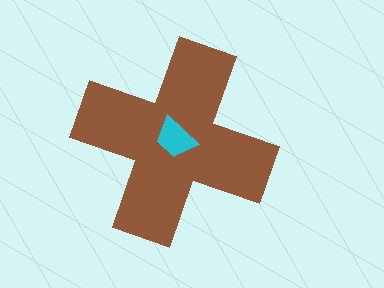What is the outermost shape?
The brown cross.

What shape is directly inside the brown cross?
The cyan trapezoid.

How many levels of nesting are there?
2.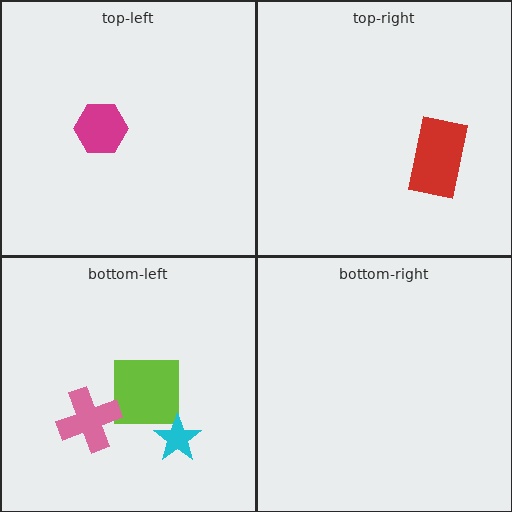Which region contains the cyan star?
The bottom-left region.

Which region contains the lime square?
The bottom-left region.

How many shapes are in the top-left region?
1.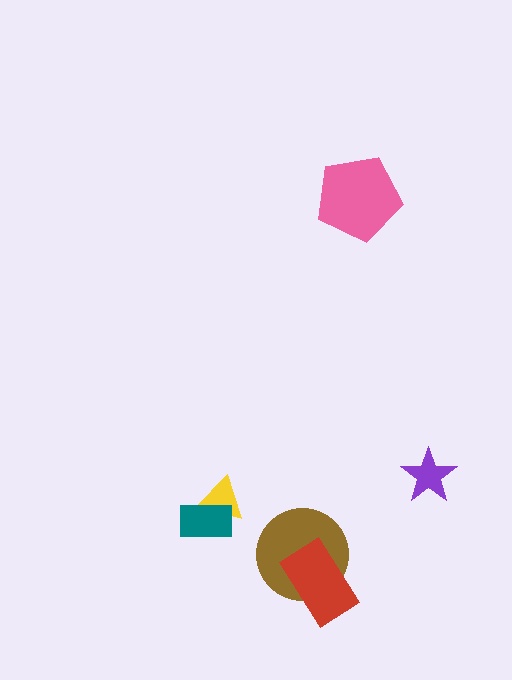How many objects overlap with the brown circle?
1 object overlaps with the brown circle.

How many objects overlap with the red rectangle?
1 object overlaps with the red rectangle.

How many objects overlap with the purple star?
0 objects overlap with the purple star.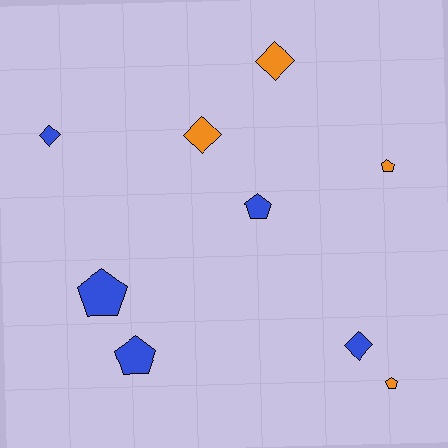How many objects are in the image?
There are 9 objects.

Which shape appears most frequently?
Pentagon, with 5 objects.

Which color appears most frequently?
Blue, with 5 objects.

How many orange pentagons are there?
There are 2 orange pentagons.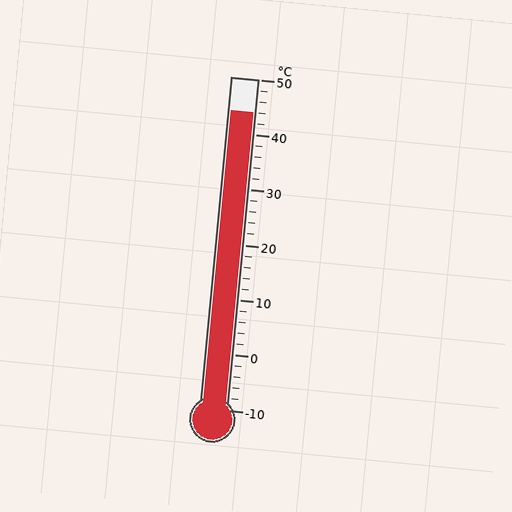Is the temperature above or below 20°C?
The temperature is above 20°C.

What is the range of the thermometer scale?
The thermometer scale ranges from -10°C to 50°C.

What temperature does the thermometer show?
The thermometer shows approximately 44°C.